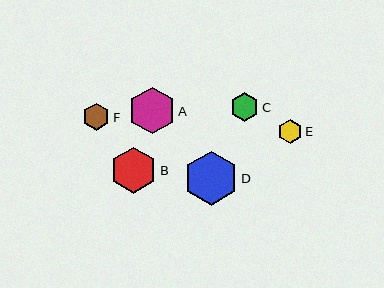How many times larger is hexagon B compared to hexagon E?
Hexagon B is approximately 1.9 times the size of hexagon E.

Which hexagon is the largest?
Hexagon D is the largest with a size of approximately 54 pixels.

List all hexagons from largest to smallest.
From largest to smallest: D, A, B, C, F, E.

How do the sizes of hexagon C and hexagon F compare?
Hexagon C and hexagon F are approximately the same size.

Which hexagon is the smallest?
Hexagon E is the smallest with a size of approximately 24 pixels.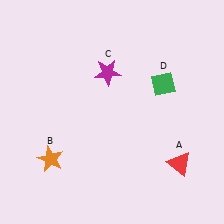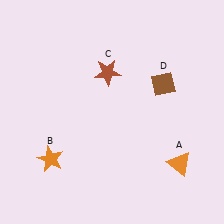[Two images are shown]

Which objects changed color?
A changed from red to orange. C changed from magenta to brown. D changed from green to brown.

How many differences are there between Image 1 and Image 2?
There are 3 differences between the two images.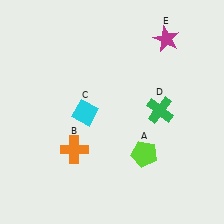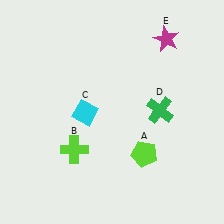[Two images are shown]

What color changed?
The cross (B) changed from orange in Image 1 to lime in Image 2.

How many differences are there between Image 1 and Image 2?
There is 1 difference between the two images.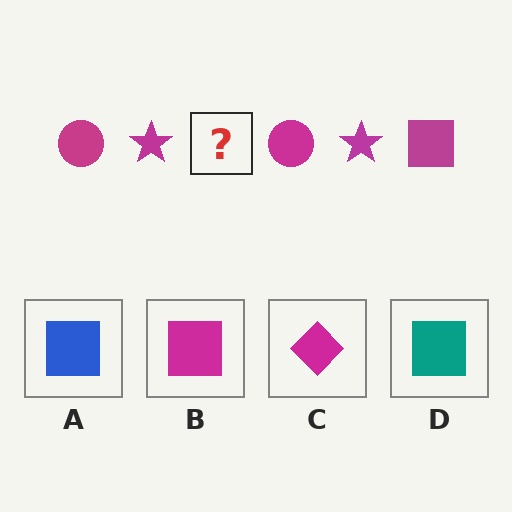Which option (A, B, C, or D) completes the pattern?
B.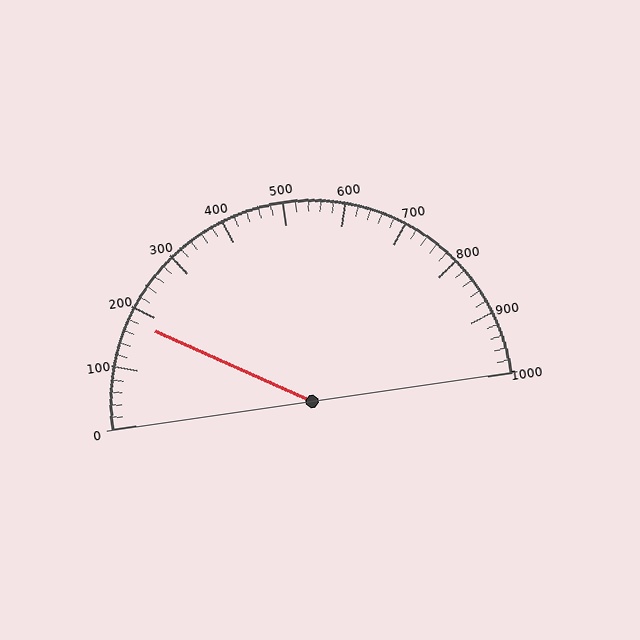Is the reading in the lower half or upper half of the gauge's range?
The reading is in the lower half of the range (0 to 1000).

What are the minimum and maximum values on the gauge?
The gauge ranges from 0 to 1000.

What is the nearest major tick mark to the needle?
The nearest major tick mark is 200.